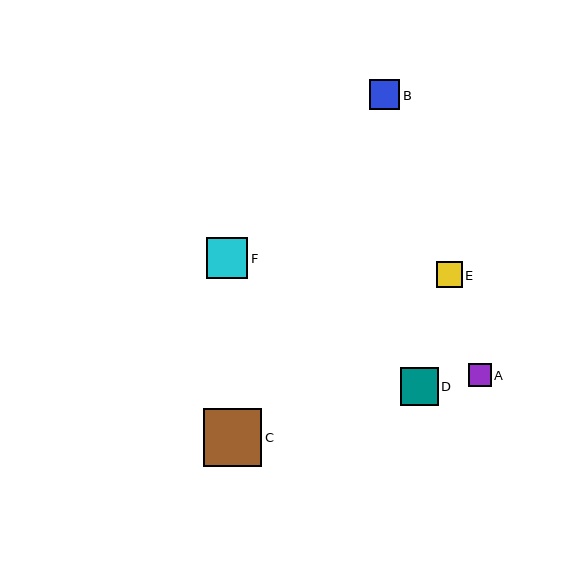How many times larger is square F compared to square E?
Square F is approximately 1.6 times the size of square E.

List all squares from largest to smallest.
From largest to smallest: C, F, D, B, E, A.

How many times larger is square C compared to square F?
Square C is approximately 1.4 times the size of square F.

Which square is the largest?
Square C is the largest with a size of approximately 58 pixels.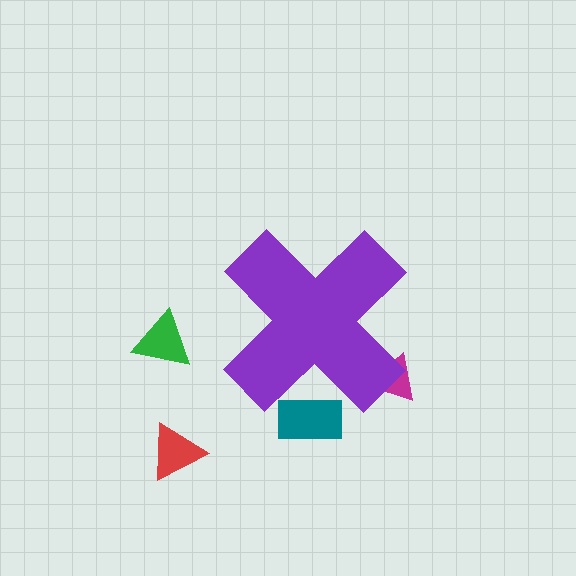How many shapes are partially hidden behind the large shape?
2 shapes are partially hidden.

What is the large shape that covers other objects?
A purple cross.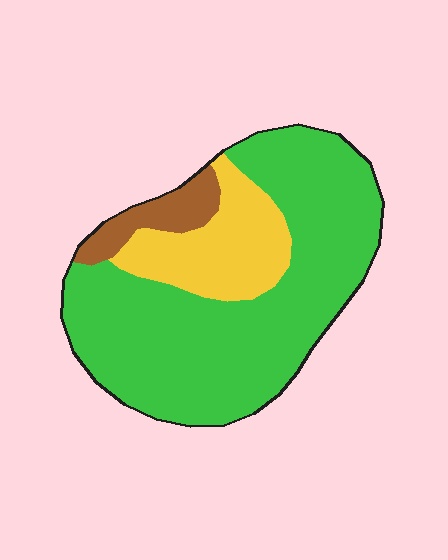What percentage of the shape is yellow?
Yellow takes up about one fifth (1/5) of the shape.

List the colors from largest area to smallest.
From largest to smallest: green, yellow, brown.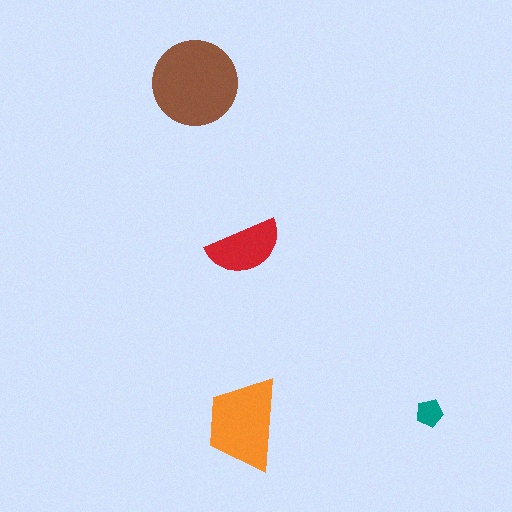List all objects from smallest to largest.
The teal pentagon, the red semicircle, the orange trapezoid, the brown circle.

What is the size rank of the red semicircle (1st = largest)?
3rd.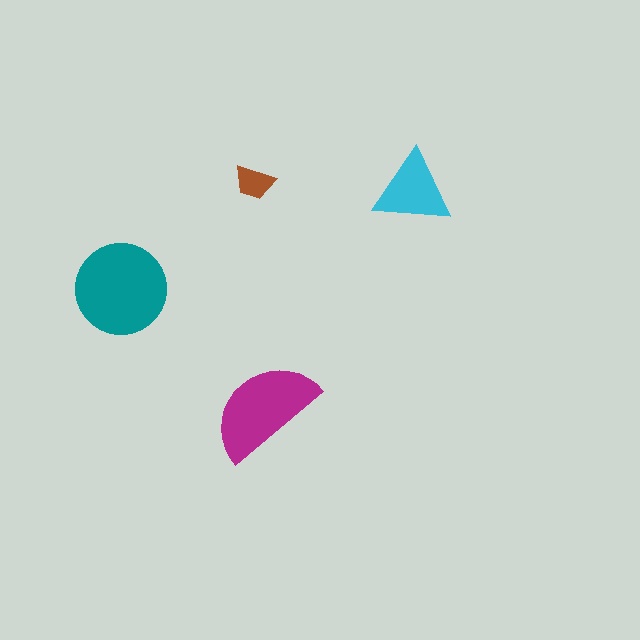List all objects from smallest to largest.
The brown trapezoid, the cyan triangle, the magenta semicircle, the teal circle.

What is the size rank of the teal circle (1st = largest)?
1st.